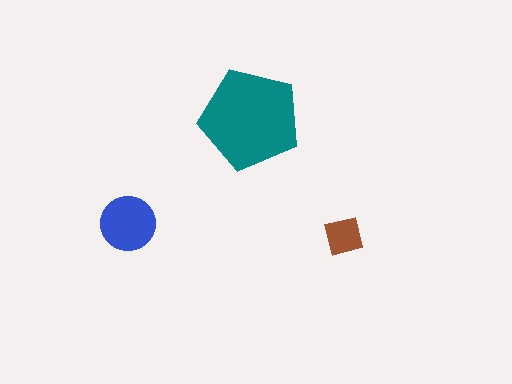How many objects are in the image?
There are 3 objects in the image.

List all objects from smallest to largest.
The brown square, the blue circle, the teal pentagon.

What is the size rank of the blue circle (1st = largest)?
2nd.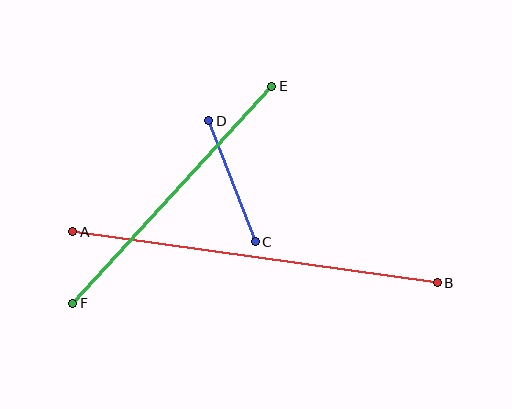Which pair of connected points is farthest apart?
Points A and B are farthest apart.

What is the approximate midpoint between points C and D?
The midpoint is at approximately (232, 181) pixels.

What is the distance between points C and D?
The distance is approximately 129 pixels.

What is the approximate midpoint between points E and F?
The midpoint is at approximately (172, 195) pixels.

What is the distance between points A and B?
The distance is approximately 368 pixels.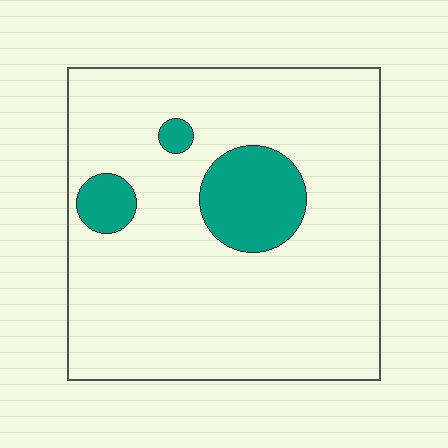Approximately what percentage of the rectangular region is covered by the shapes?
Approximately 15%.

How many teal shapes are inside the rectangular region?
3.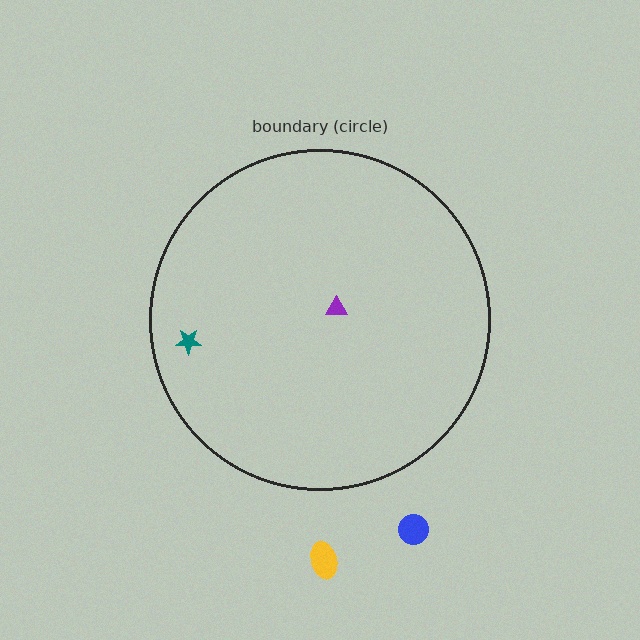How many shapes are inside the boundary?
2 inside, 2 outside.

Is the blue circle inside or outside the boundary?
Outside.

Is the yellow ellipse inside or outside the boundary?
Outside.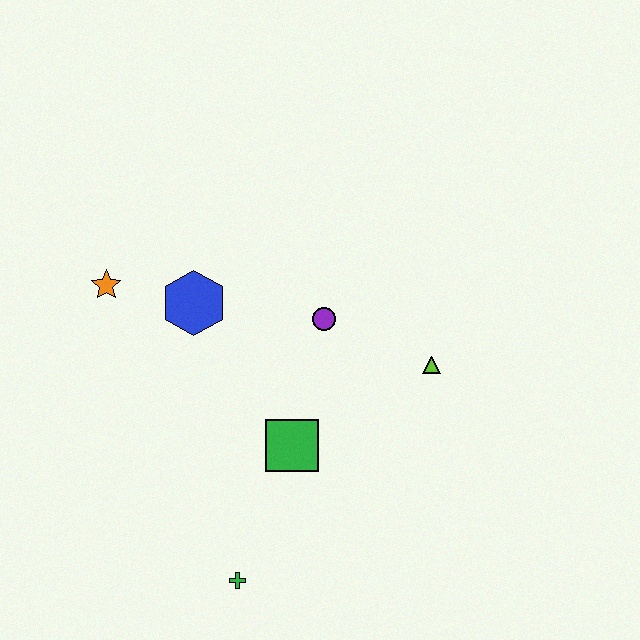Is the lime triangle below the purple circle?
Yes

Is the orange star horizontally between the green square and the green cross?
No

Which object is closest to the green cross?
The green square is closest to the green cross.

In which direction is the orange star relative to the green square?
The orange star is to the left of the green square.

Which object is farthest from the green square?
The orange star is farthest from the green square.